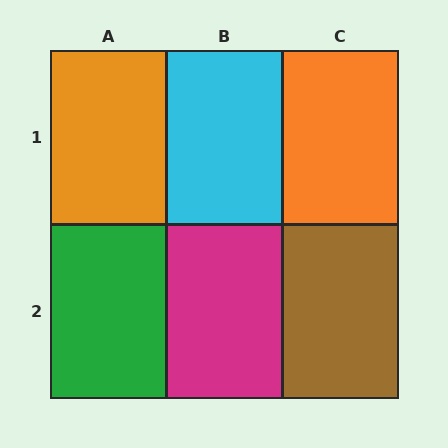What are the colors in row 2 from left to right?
Green, magenta, brown.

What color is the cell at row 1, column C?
Orange.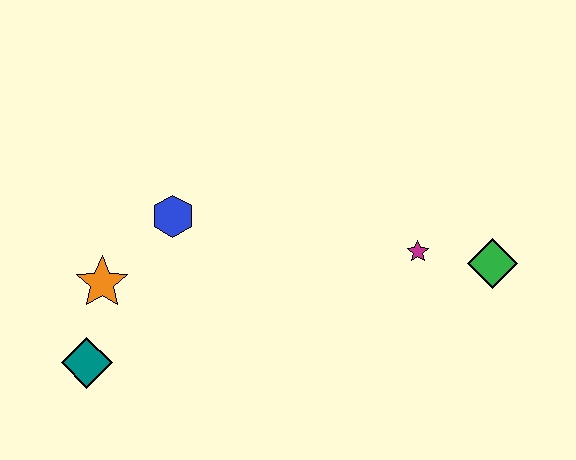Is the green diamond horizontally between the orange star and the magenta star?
No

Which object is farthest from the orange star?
The green diamond is farthest from the orange star.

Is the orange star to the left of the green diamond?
Yes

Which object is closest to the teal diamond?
The orange star is closest to the teal diamond.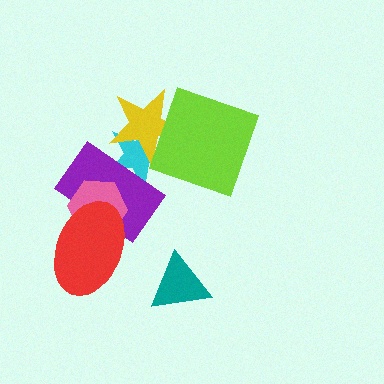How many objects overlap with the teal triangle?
0 objects overlap with the teal triangle.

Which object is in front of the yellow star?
The lime square is in front of the yellow star.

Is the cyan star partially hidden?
Yes, it is partially covered by another shape.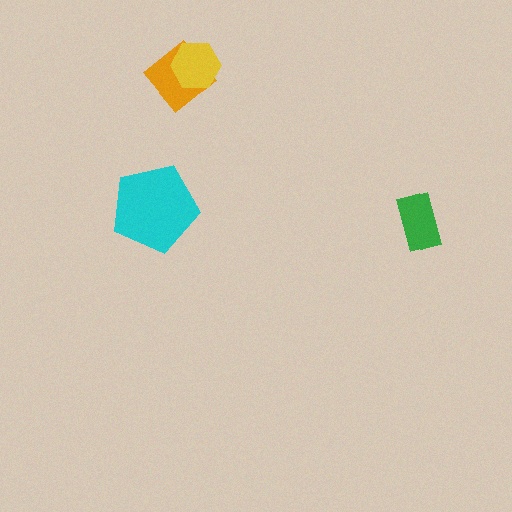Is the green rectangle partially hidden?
No, no other shape covers it.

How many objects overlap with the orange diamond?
1 object overlaps with the orange diamond.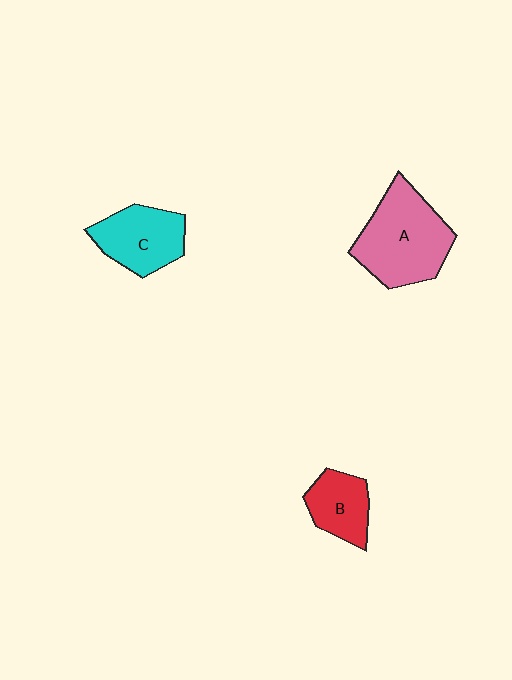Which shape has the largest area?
Shape A (pink).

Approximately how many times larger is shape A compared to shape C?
Approximately 1.5 times.